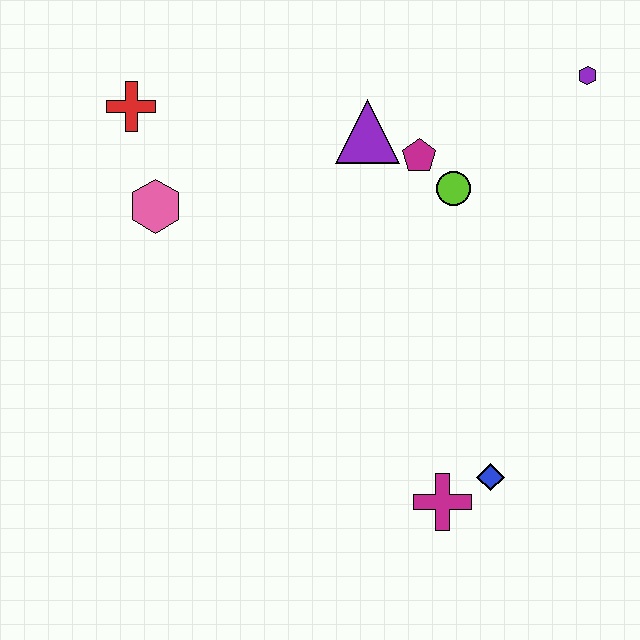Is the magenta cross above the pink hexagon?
No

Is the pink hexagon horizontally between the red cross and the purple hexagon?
Yes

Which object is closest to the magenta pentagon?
The lime circle is closest to the magenta pentagon.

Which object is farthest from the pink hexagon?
The purple hexagon is farthest from the pink hexagon.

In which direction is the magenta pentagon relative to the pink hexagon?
The magenta pentagon is to the right of the pink hexagon.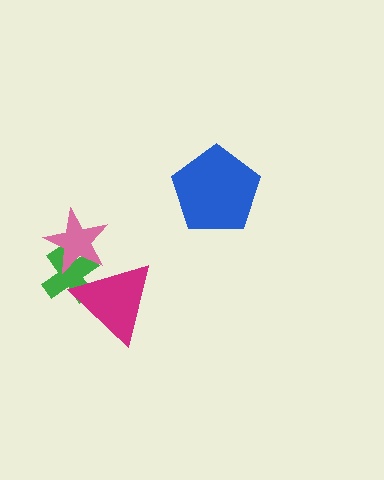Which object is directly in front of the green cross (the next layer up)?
The pink star is directly in front of the green cross.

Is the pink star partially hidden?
Yes, it is partially covered by another shape.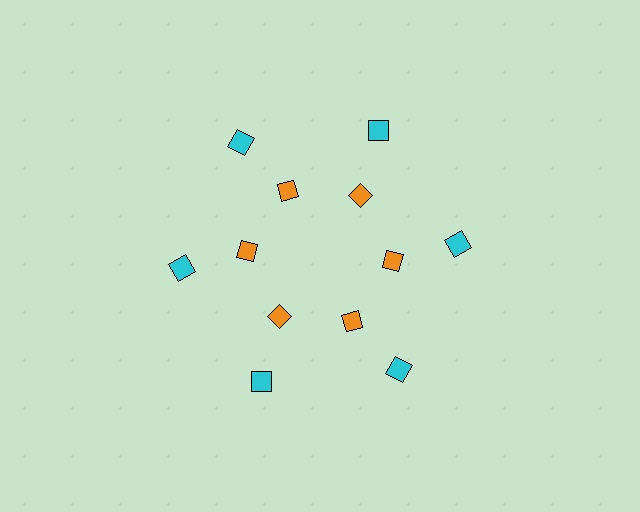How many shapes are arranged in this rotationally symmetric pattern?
There are 12 shapes, arranged in 6 groups of 2.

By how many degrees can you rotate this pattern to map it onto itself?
The pattern maps onto itself every 60 degrees of rotation.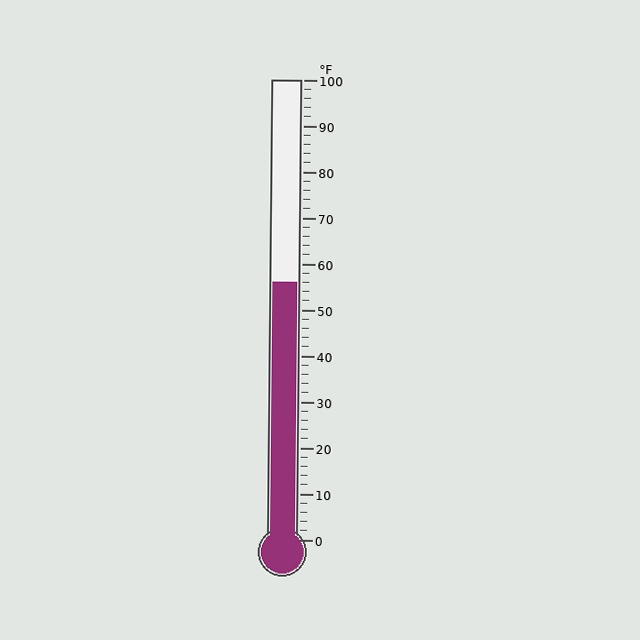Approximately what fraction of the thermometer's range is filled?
The thermometer is filled to approximately 55% of its range.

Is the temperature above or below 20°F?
The temperature is above 20°F.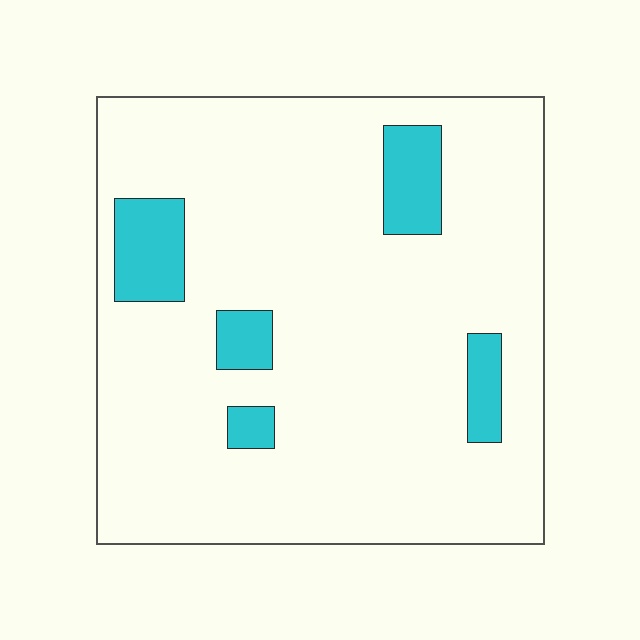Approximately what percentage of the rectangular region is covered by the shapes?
Approximately 10%.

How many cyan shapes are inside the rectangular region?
5.